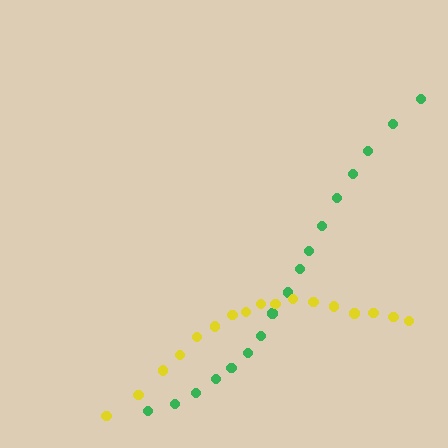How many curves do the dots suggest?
There are 2 distinct paths.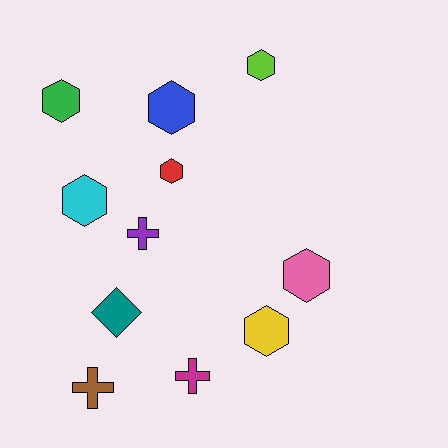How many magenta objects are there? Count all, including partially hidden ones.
There is 1 magenta object.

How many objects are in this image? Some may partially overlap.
There are 11 objects.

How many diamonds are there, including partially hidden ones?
There is 1 diamond.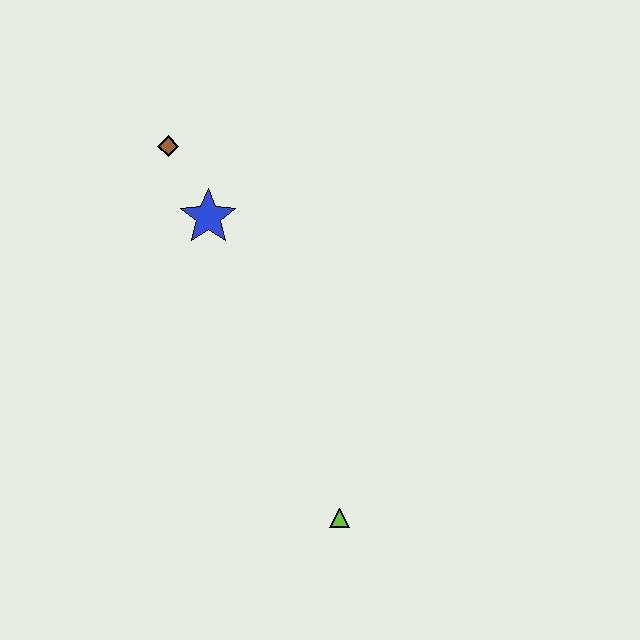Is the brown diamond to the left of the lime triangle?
Yes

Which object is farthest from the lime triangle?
The brown diamond is farthest from the lime triangle.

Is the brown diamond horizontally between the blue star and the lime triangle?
No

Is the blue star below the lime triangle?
No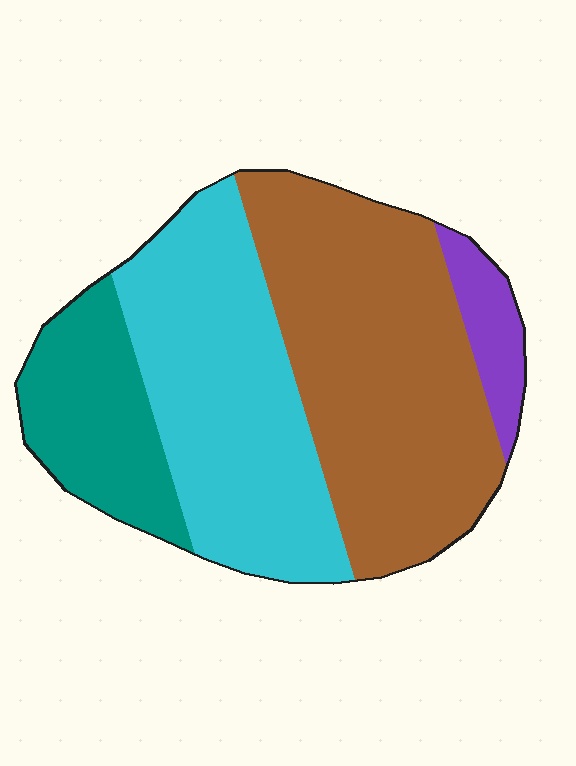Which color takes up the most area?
Brown, at roughly 40%.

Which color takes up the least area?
Purple, at roughly 5%.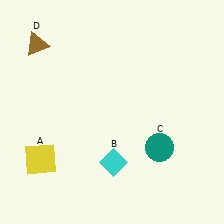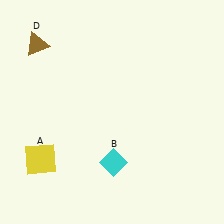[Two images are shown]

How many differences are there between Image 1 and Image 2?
There is 1 difference between the two images.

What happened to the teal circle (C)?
The teal circle (C) was removed in Image 2. It was in the bottom-right area of Image 1.